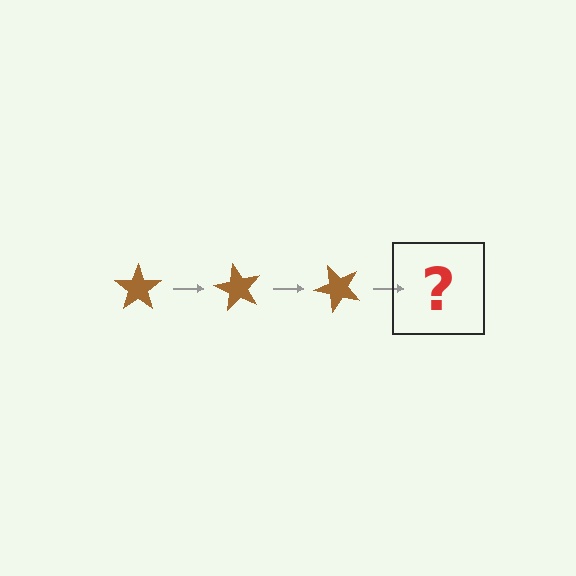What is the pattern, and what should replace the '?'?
The pattern is that the star rotates 60 degrees each step. The '?' should be a brown star rotated 180 degrees.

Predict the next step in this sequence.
The next step is a brown star rotated 180 degrees.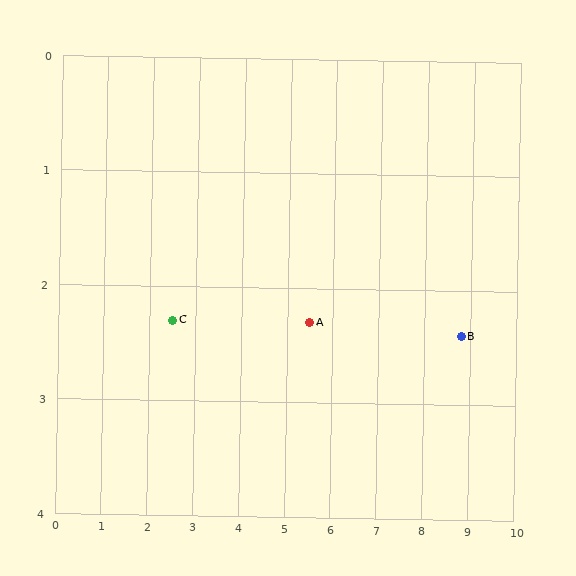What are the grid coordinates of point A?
Point A is at approximately (5.5, 2.3).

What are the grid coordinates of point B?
Point B is at approximately (8.8, 2.4).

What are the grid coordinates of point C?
Point C is at approximately (2.5, 2.3).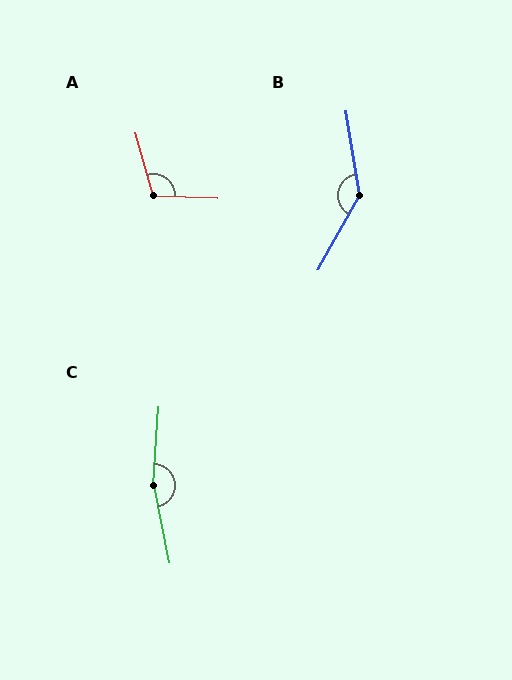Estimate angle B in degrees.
Approximately 142 degrees.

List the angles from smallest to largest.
A (108°), B (142°), C (165°).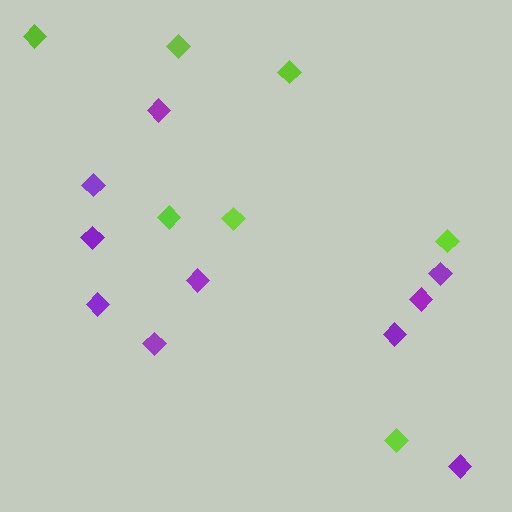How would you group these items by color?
There are 2 groups: one group of lime diamonds (7) and one group of purple diamonds (10).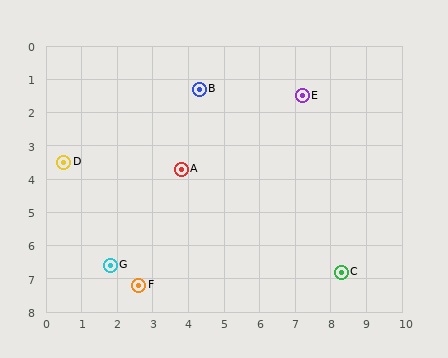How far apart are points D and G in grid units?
Points D and G are about 3.4 grid units apart.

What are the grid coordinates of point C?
Point C is at approximately (8.3, 6.8).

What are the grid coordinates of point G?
Point G is at approximately (1.8, 6.6).